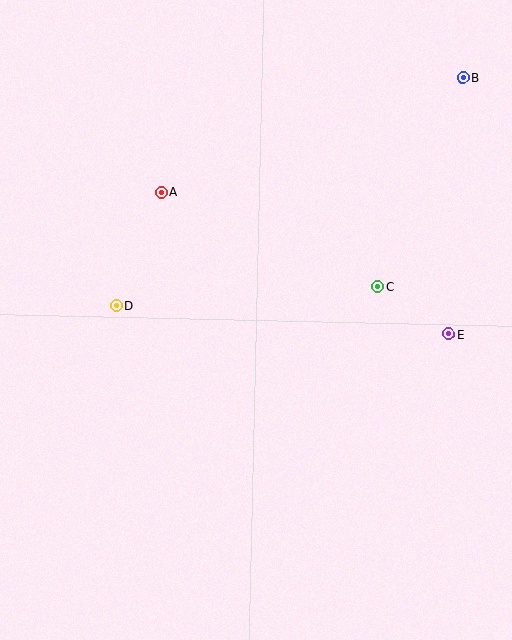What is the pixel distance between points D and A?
The distance between D and A is 122 pixels.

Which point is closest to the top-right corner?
Point B is closest to the top-right corner.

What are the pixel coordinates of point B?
Point B is at (463, 78).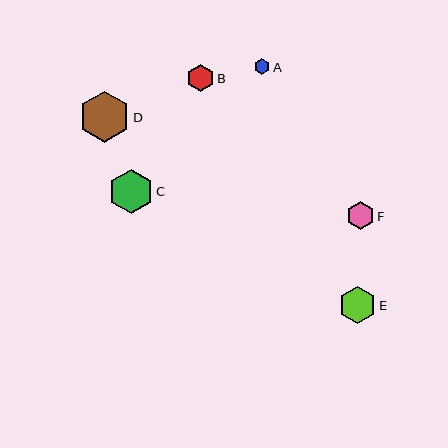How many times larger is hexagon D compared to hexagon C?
Hexagon D is approximately 1.2 times the size of hexagon C.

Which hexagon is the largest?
Hexagon D is the largest with a size of approximately 51 pixels.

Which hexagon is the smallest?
Hexagon A is the smallest with a size of approximately 16 pixels.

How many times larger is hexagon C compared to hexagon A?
Hexagon C is approximately 2.8 times the size of hexagon A.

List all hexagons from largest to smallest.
From largest to smallest: D, C, E, F, B, A.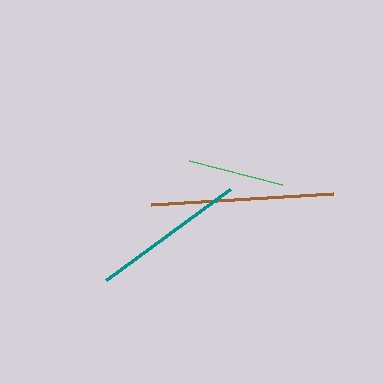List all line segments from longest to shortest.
From longest to shortest: brown, teal, green.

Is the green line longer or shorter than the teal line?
The teal line is longer than the green line.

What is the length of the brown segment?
The brown segment is approximately 183 pixels long.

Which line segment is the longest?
The brown line is the longest at approximately 183 pixels.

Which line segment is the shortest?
The green line is the shortest at approximately 97 pixels.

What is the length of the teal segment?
The teal segment is approximately 154 pixels long.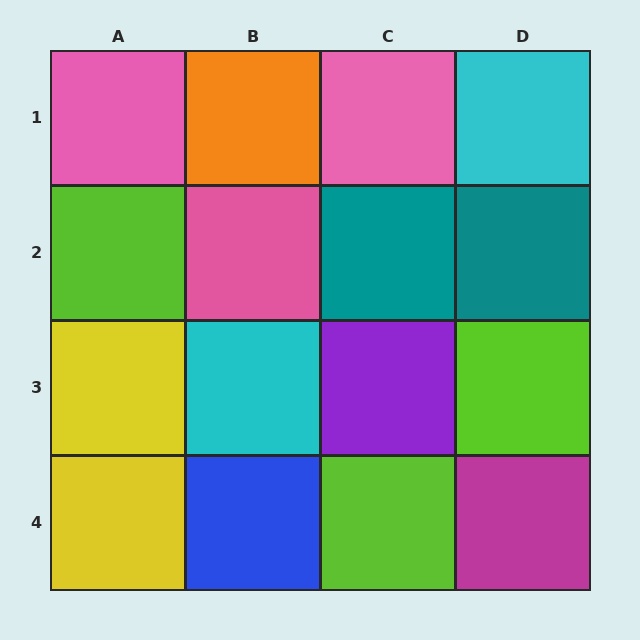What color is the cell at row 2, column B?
Pink.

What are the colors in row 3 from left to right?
Yellow, cyan, purple, lime.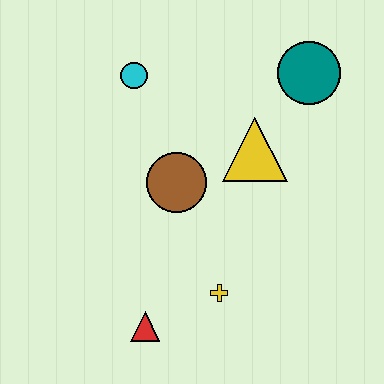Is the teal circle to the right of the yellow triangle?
Yes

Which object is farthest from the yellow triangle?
The red triangle is farthest from the yellow triangle.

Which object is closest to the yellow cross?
The red triangle is closest to the yellow cross.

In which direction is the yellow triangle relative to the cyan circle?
The yellow triangle is to the right of the cyan circle.